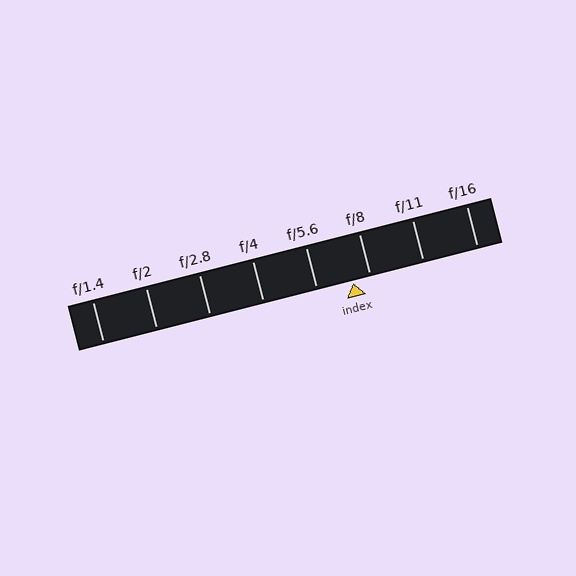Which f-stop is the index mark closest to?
The index mark is closest to f/8.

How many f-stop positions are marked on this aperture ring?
There are 8 f-stop positions marked.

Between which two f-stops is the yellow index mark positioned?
The index mark is between f/5.6 and f/8.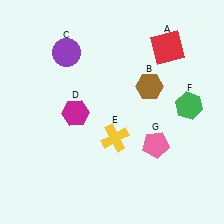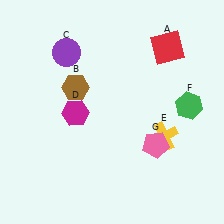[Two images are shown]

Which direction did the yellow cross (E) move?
The yellow cross (E) moved right.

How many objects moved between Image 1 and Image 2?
2 objects moved between the two images.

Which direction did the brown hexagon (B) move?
The brown hexagon (B) moved left.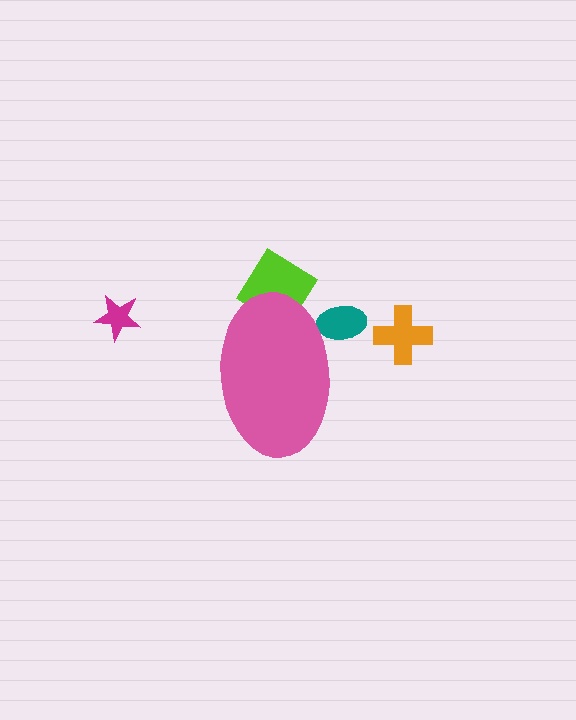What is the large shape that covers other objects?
A pink ellipse.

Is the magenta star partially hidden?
No, the magenta star is fully visible.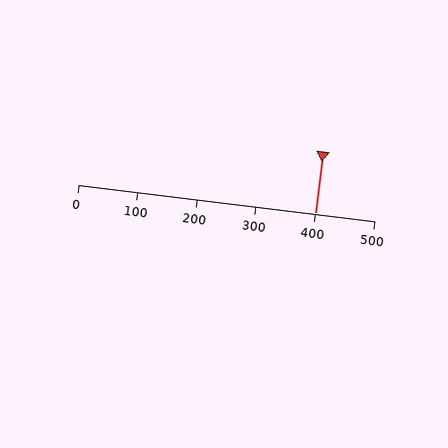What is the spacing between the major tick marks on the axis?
The major ticks are spaced 100 apart.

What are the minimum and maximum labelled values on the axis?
The axis runs from 0 to 500.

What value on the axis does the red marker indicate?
The marker indicates approximately 400.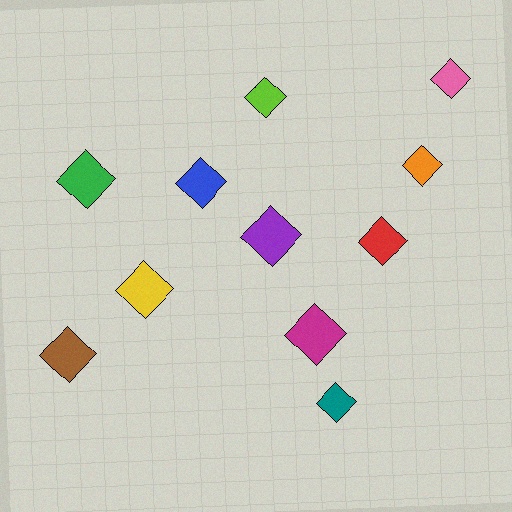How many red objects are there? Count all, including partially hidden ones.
There is 1 red object.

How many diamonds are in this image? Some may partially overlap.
There are 11 diamonds.